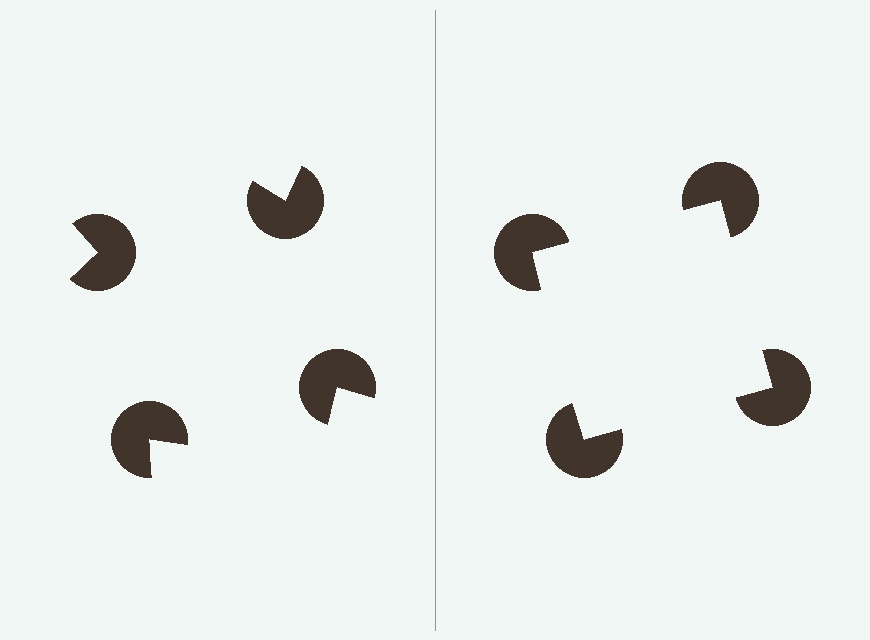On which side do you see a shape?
An illusory square appears on the right side. On the left side the wedge cuts are rotated, so no coherent shape forms.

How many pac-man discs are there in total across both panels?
8 — 4 on each side.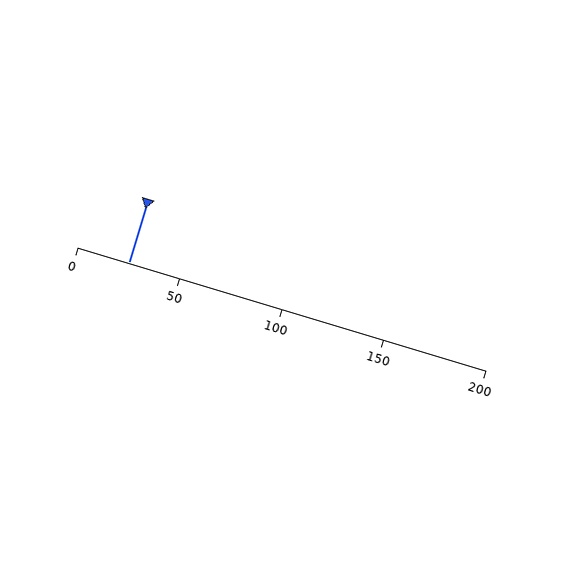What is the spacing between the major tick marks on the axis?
The major ticks are spaced 50 apart.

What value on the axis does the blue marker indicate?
The marker indicates approximately 25.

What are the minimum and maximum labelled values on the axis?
The axis runs from 0 to 200.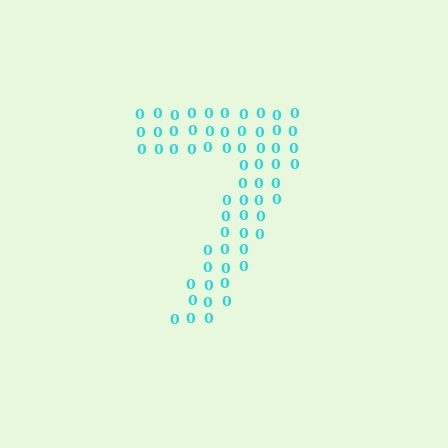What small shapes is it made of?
It is made of small digit 0's.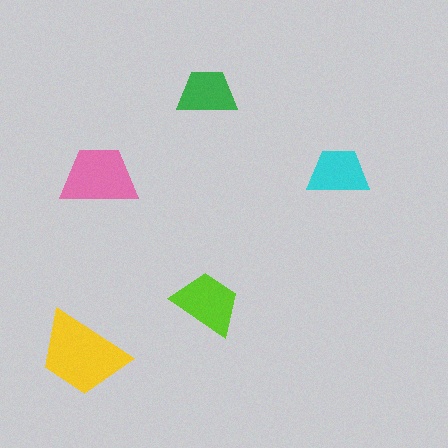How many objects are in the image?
There are 5 objects in the image.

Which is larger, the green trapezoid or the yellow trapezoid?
The yellow one.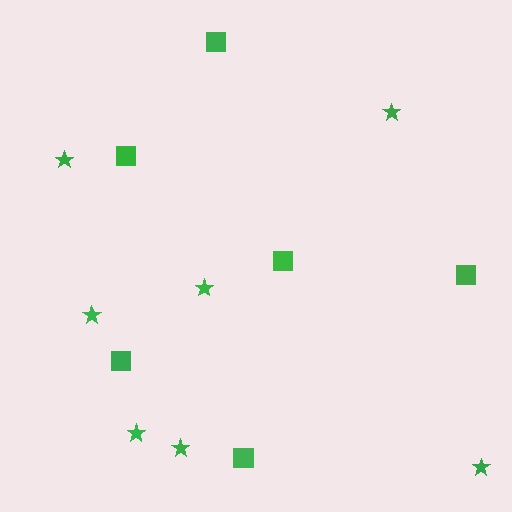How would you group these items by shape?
There are 2 groups: one group of squares (6) and one group of stars (7).